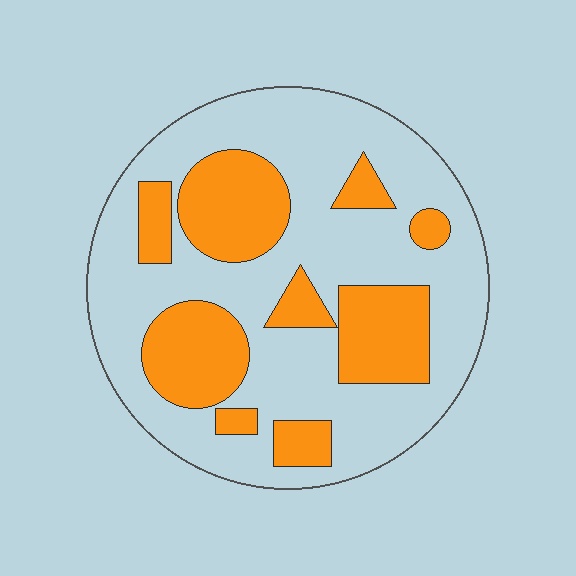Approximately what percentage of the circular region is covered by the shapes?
Approximately 30%.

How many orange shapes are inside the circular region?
9.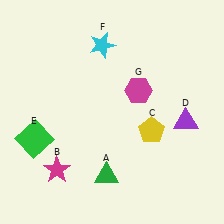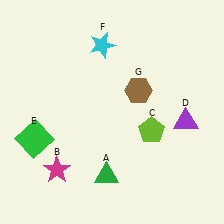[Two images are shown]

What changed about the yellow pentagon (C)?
In Image 1, C is yellow. In Image 2, it changed to lime.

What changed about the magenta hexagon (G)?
In Image 1, G is magenta. In Image 2, it changed to brown.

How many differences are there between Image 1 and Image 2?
There are 2 differences between the two images.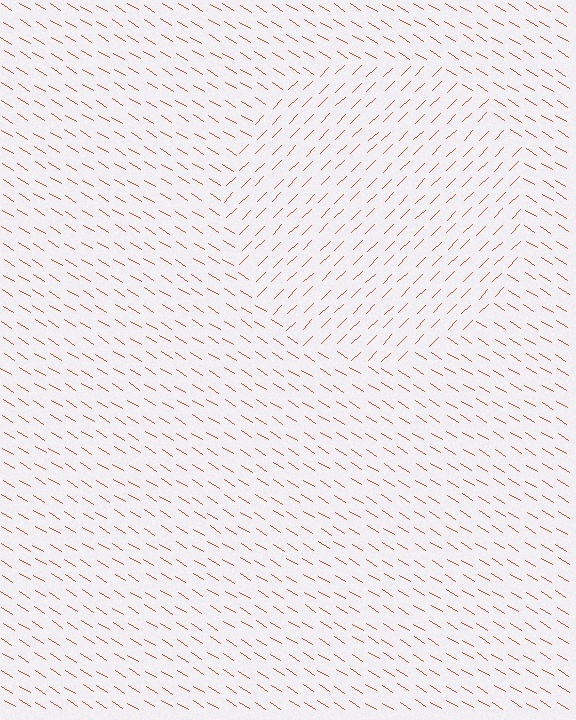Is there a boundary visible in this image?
Yes, there is a texture boundary formed by a change in line orientation.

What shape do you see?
I see a circle.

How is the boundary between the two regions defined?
The boundary is defined purely by a change in line orientation (approximately 77 degrees difference). All lines are the same color and thickness.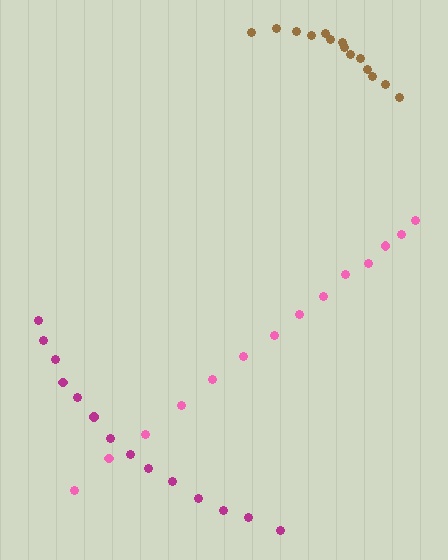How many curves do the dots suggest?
There are 3 distinct paths.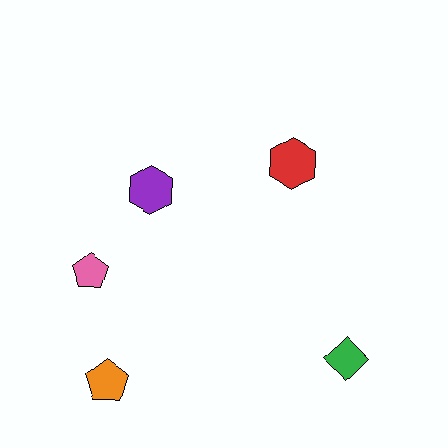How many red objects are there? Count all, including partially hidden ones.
There is 1 red object.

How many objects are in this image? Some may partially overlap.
There are 5 objects.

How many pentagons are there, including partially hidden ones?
There are 2 pentagons.